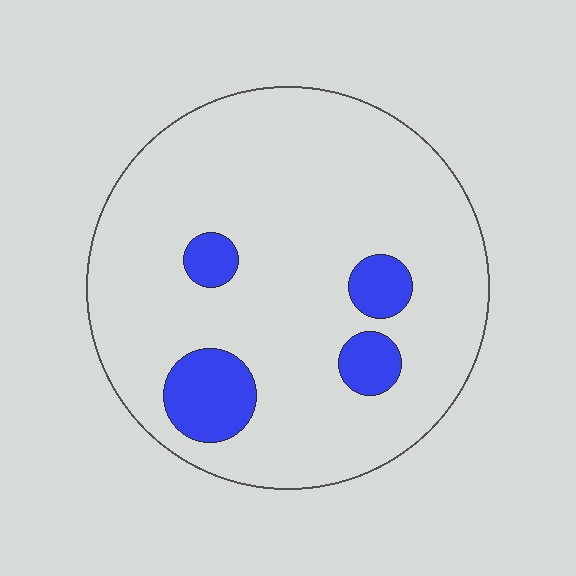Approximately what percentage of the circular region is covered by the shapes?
Approximately 15%.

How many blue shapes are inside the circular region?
4.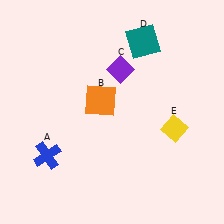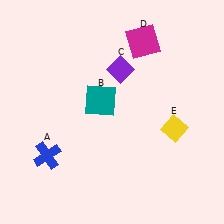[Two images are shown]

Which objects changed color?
B changed from orange to teal. D changed from teal to magenta.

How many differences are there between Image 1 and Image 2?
There are 2 differences between the two images.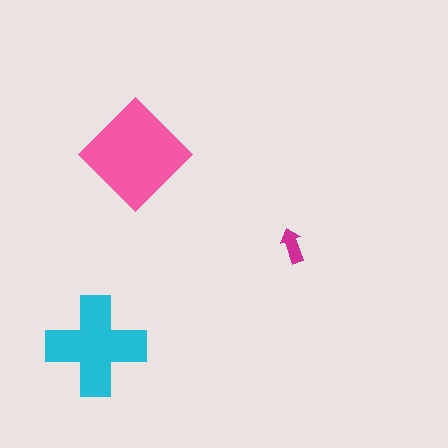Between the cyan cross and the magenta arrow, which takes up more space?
The cyan cross.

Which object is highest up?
The pink diamond is topmost.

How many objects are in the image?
There are 3 objects in the image.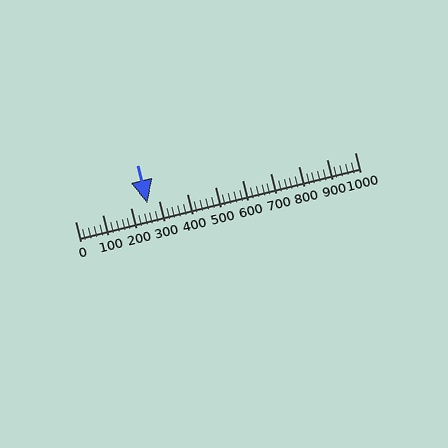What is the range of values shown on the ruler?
The ruler shows values from 0 to 1000.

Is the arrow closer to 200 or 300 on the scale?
The arrow is closer to 300.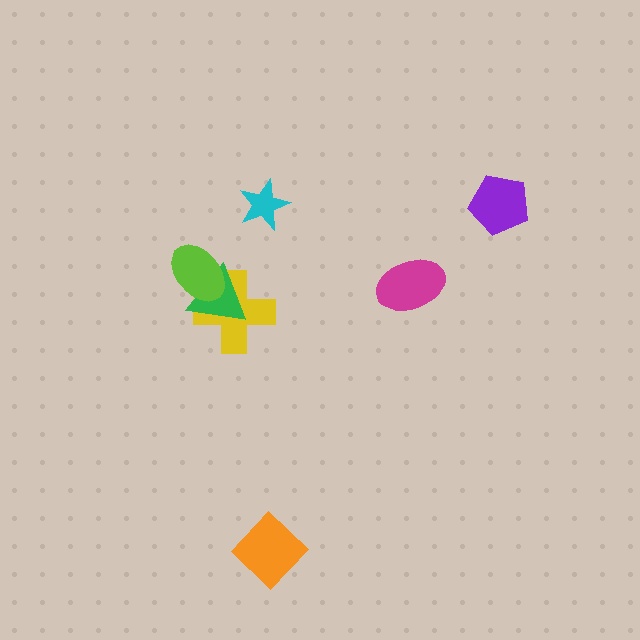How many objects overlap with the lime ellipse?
2 objects overlap with the lime ellipse.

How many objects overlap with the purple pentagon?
0 objects overlap with the purple pentagon.